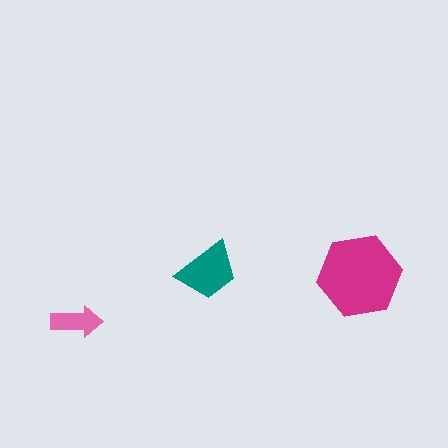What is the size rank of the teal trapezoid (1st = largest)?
2nd.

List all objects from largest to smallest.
The magenta hexagon, the teal trapezoid, the pink arrow.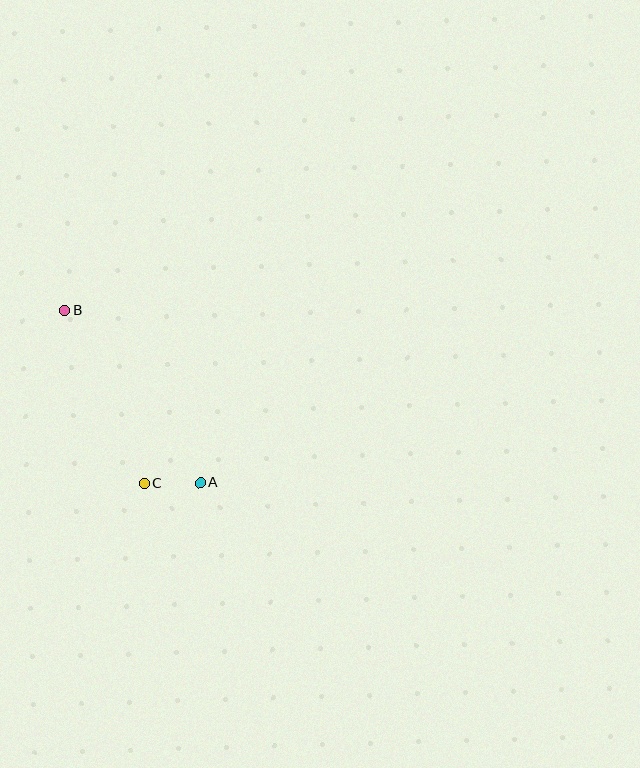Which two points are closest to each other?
Points A and C are closest to each other.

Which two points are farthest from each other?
Points A and B are farthest from each other.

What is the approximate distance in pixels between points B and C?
The distance between B and C is approximately 190 pixels.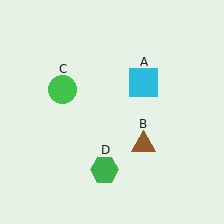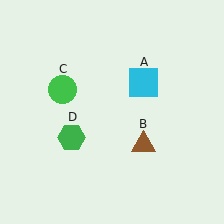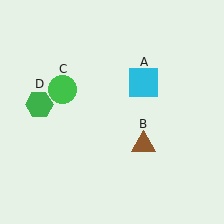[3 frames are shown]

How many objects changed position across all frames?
1 object changed position: green hexagon (object D).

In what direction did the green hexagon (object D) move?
The green hexagon (object D) moved up and to the left.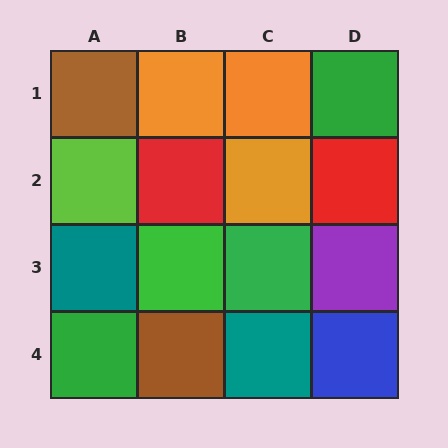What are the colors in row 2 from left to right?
Lime, red, orange, red.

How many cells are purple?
1 cell is purple.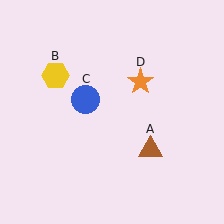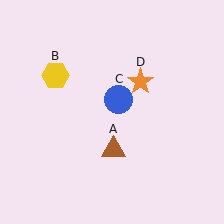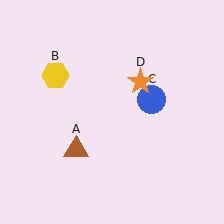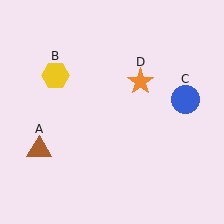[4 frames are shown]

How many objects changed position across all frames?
2 objects changed position: brown triangle (object A), blue circle (object C).